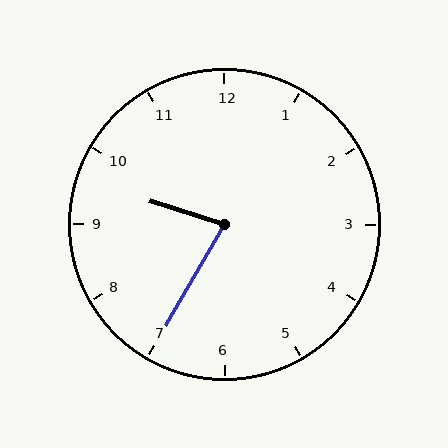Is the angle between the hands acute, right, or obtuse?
It is acute.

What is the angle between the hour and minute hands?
Approximately 78 degrees.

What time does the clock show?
9:35.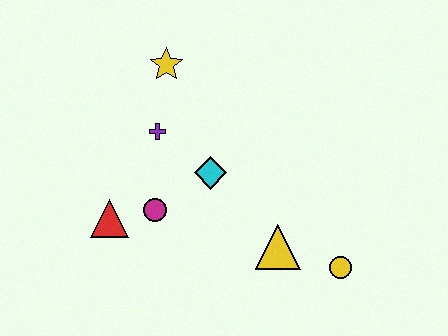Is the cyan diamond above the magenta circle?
Yes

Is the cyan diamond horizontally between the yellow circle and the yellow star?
Yes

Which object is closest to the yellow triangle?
The yellow circle is closest to the yellow triangle.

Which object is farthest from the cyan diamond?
The yellow circle is farthest from the cyan diamond.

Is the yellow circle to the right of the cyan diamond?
Yes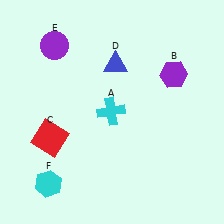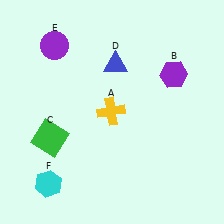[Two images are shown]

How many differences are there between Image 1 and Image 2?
There are 2 differences between the two images.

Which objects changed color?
A changed from cyan to yellow. C changed from red to green.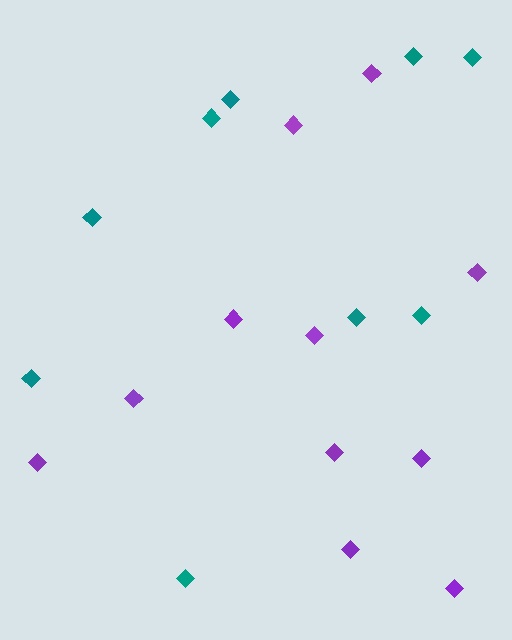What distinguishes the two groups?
There are 2 groups: one group of teal diamonds (9) and one group of purple diamonds (11).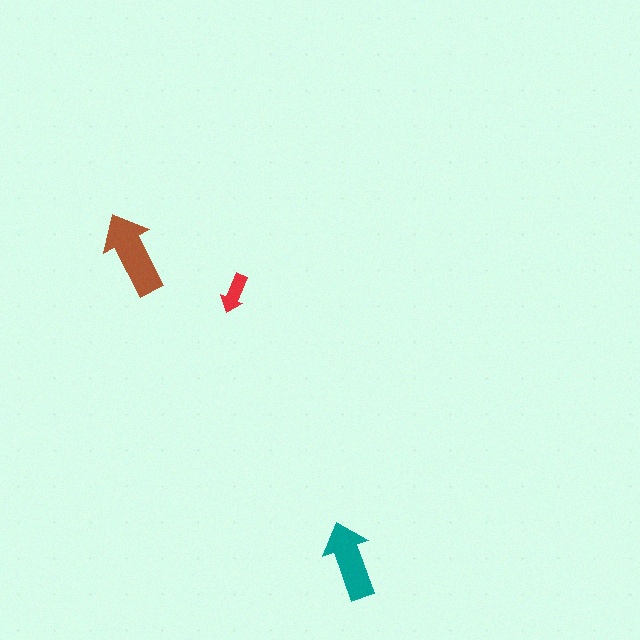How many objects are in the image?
There are 3 objects in the image.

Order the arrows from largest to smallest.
the brown one, the teal one, the red one.